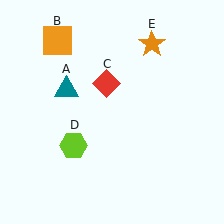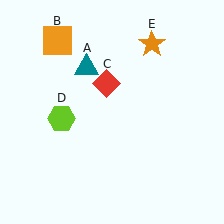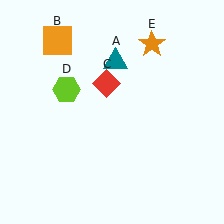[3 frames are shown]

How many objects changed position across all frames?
2 objects changed position: teal triangle (object A), lime hexagon (object D).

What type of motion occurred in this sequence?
The teal triangle (object A), lime hexagon (object D) rotated clockwise around the center of the scene.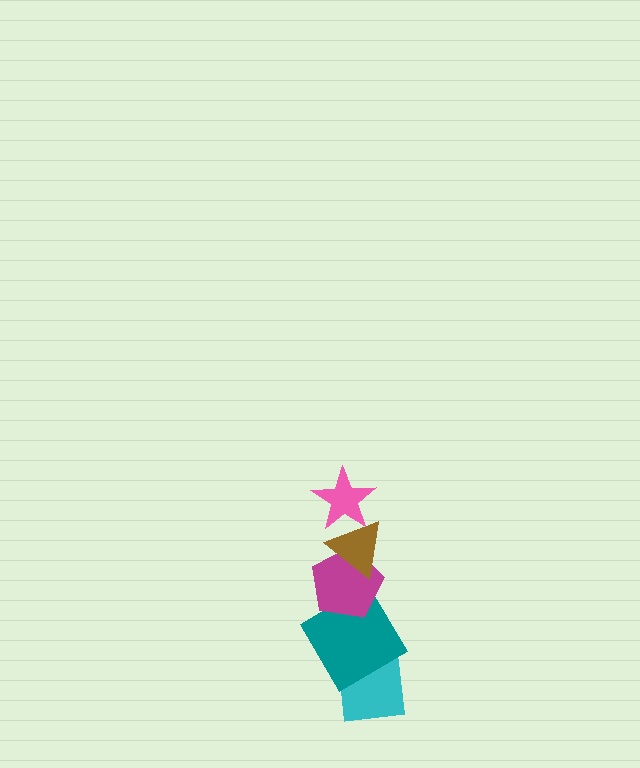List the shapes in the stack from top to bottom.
From top to bottom: the pink star, the brown triangle, the magenta pentagon, the teal diamond, the cyan square.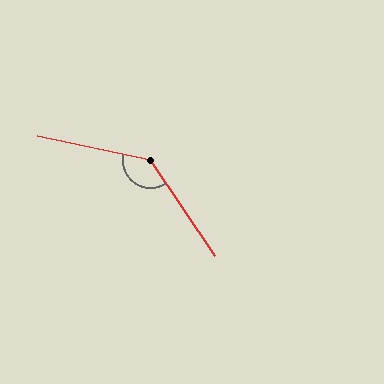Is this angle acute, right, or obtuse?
It is obtuse.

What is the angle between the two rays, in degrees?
Approximately 136 degrees.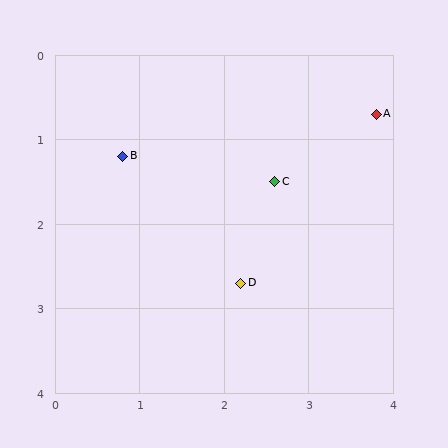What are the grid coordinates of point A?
Point A is at approximately (3.8, 0.7).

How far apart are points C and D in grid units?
Points C and D are about 1.3 grid units apart.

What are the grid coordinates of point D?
Point D is at approximately (2.2, 2.7).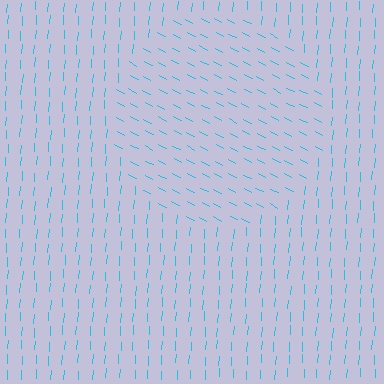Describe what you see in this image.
The image is filled with small cyan line segments. A circle region in the image has lines oriented differently from the surrounding lines, creating a visible texture boundary.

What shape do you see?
I see a circle.